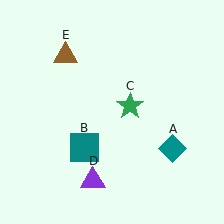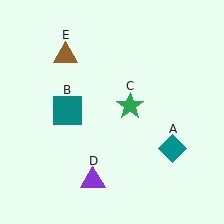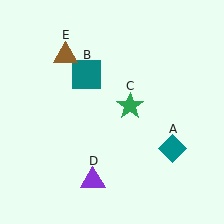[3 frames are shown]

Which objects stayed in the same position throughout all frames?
Teal diamond (object A) and green star (object C) and purple triangle (object D) and brown triangle (object E) remained stationary.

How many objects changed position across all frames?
1 object changed position: teal square (object B).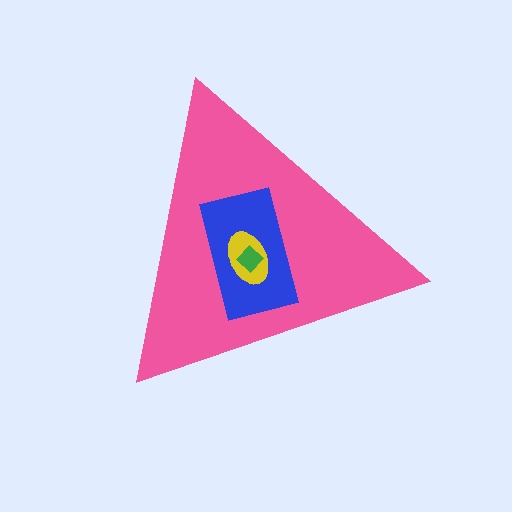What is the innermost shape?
The green diamond.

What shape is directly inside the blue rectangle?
The yellow ellipse.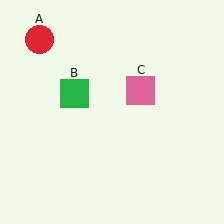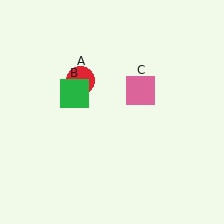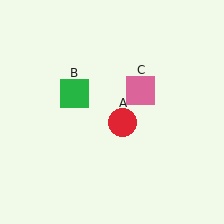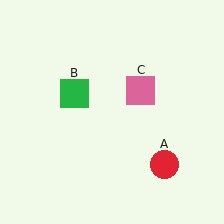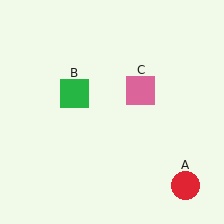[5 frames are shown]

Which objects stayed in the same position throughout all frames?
Green square (object B) and pink square (object C) remained stationary.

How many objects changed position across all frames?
1 object changed position: red circle (object A).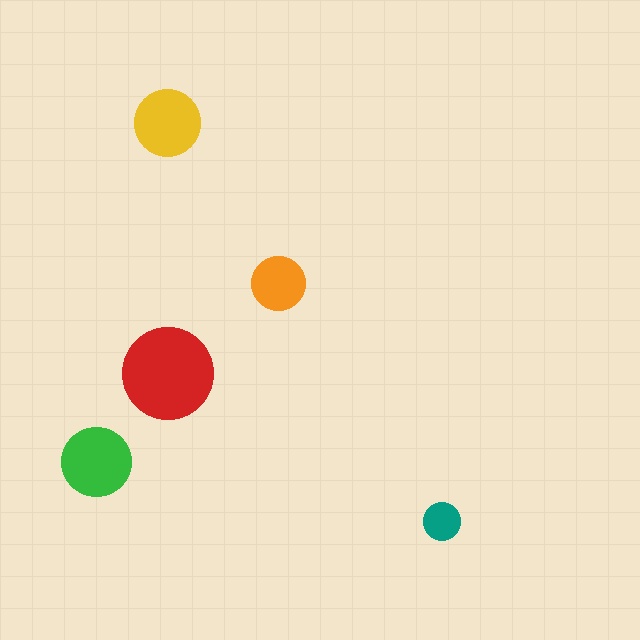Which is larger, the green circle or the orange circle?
The green one.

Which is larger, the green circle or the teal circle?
The green one.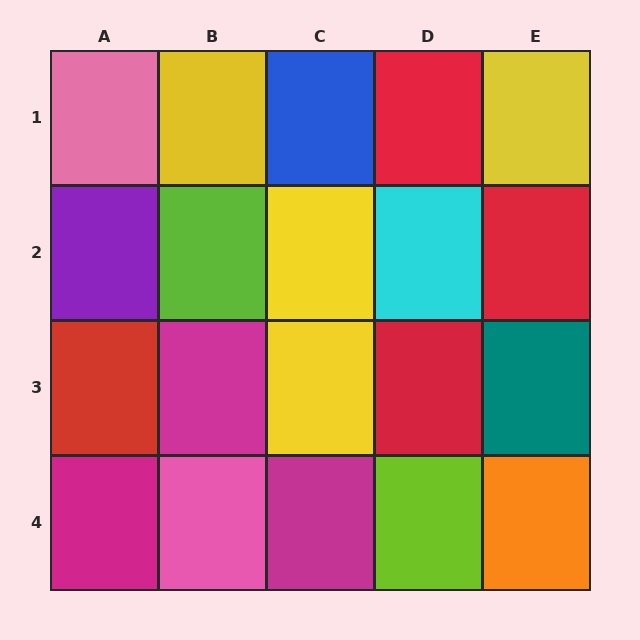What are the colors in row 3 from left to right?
Red, magenta, yellow, red, teal.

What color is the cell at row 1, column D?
Red.